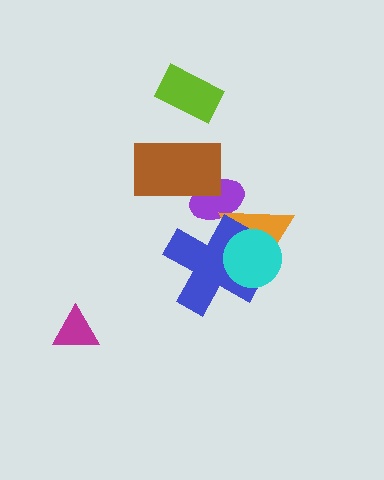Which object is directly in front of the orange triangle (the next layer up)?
The blue cross is directly in front of the orange triangle.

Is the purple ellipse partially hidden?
Yes, it is partially covered by another shape.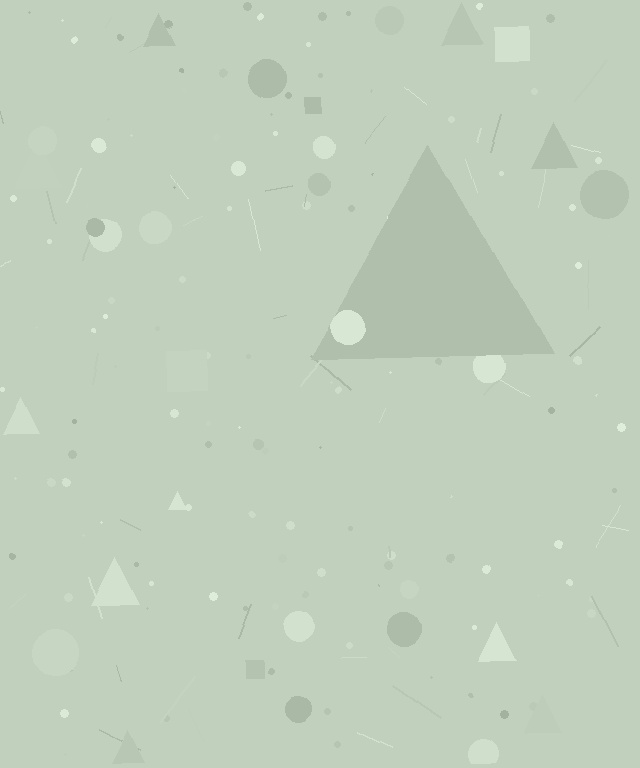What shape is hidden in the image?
A triangle is hidden in the image.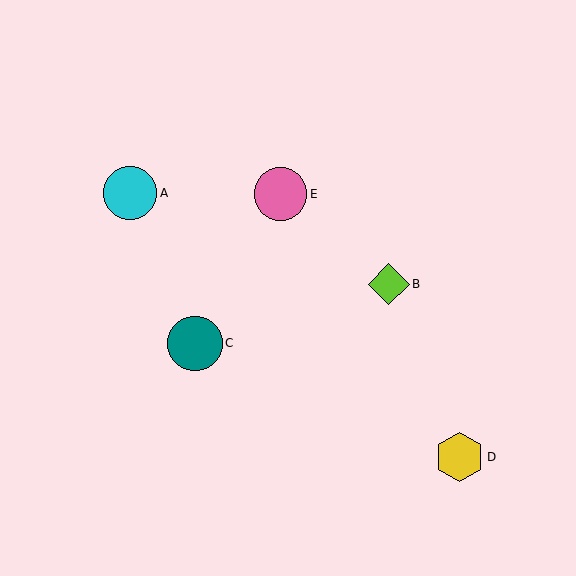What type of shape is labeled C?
Shape C is a teal circle.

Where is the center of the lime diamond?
The center of the lime diamond is at (389, 284).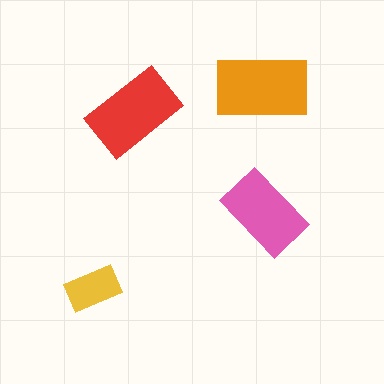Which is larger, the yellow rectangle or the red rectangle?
The red one.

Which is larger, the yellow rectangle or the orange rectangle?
The orange one.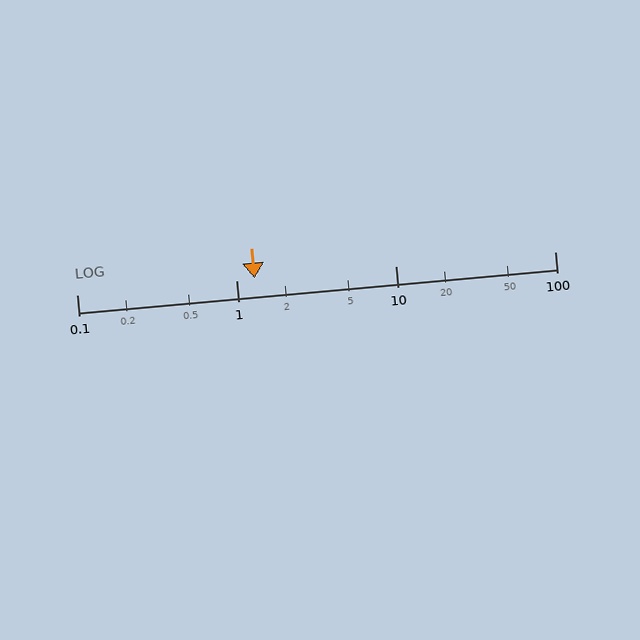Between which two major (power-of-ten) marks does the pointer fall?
The pointer is between 1 and 10.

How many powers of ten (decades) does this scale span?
The scale spans 3 decades, from 0.1 to 100.